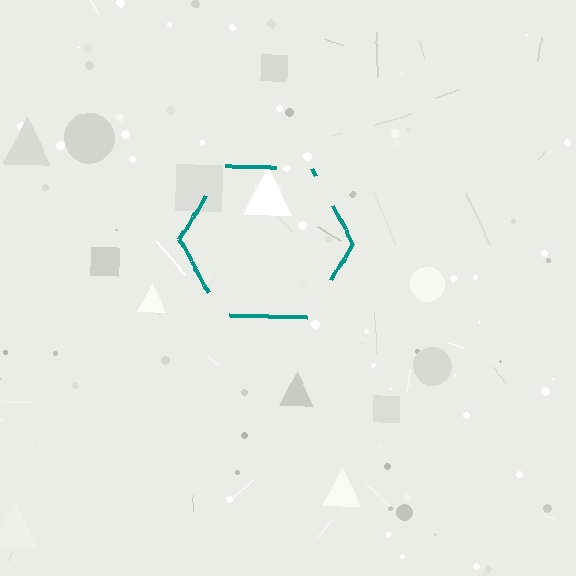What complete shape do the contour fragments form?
The contour fragments form a hexagon.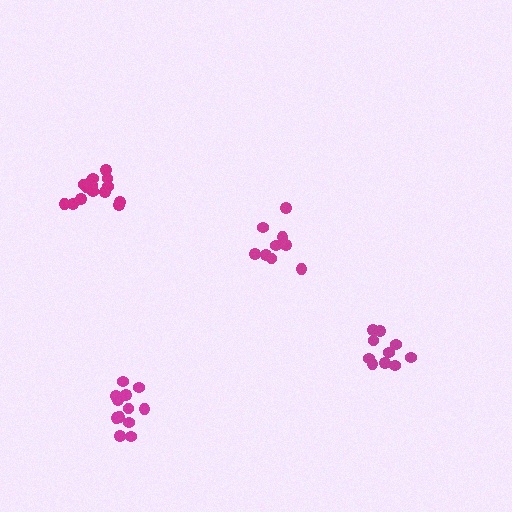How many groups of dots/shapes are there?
There are 4 groups.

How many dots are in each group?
Group 1: 10 dots, Group 2: 10 dots, Group 3: 15 dots, Group 4: 12 dots (47 total).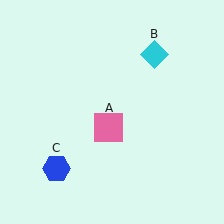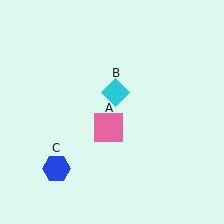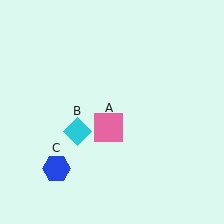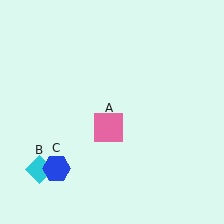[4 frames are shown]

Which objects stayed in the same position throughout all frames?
Pink square (object A) and blue hexagon (object C) remained stationary.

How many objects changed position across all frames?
1 object changed position: cyan diamond (object B).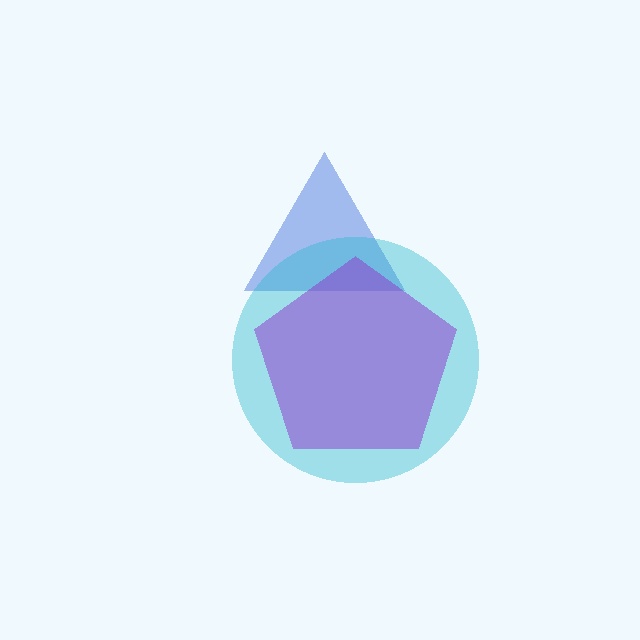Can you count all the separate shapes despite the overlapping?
Yes, there are 3 separate shapes.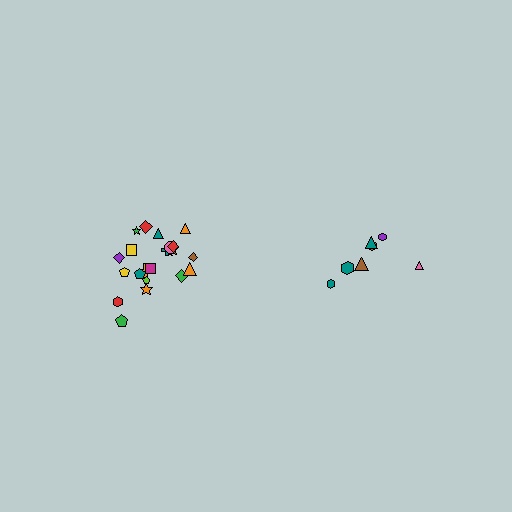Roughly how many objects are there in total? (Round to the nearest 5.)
Roughly 30 objects in total.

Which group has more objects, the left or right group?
The left group.